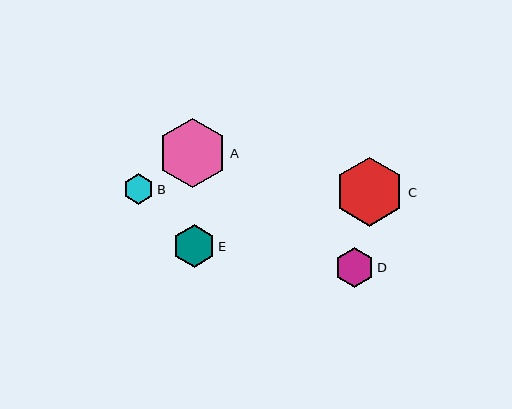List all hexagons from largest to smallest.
From largest to smallest: C, A, E, D, B.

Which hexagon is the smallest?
Hexagon B is the smallest with a size of approximately 31 pixels.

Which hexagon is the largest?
Hexagon C is the largest with a size of approximately 69 pixels.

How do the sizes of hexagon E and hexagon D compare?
Hexagon E and hexagon D are approximately the same size.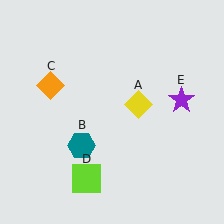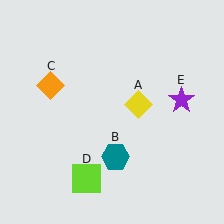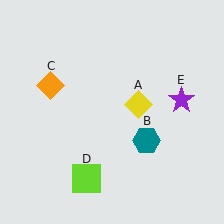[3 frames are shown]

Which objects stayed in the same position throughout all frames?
Yellow diamond (object A) and orange diamond (object C) and lime square (object D) and purple star (object E) remained stationary.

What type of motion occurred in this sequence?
The teal hexagon (object B) rotated counterclockwise around the center of the scene.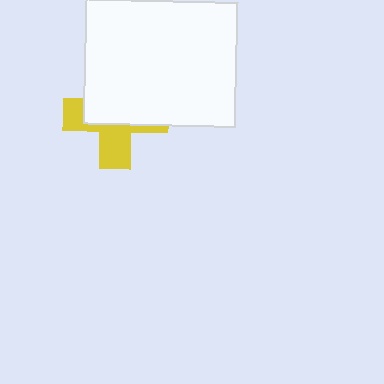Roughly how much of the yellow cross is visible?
A small part of it is visible (roughly 41%).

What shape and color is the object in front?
The object in front is a white rectangle.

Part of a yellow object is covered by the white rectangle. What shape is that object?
It is a cross.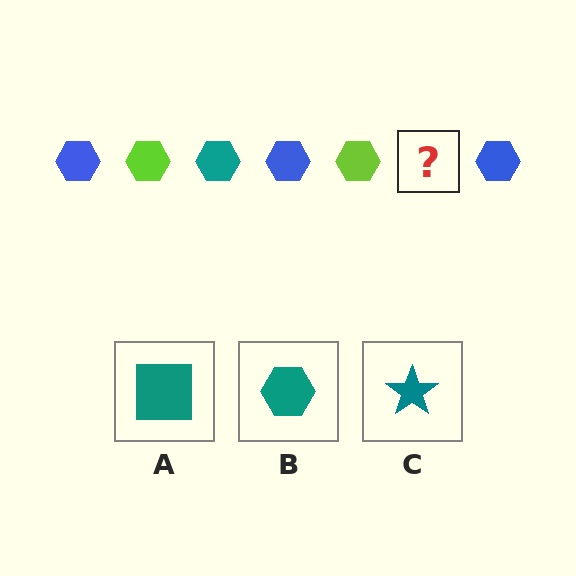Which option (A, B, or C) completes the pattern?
B.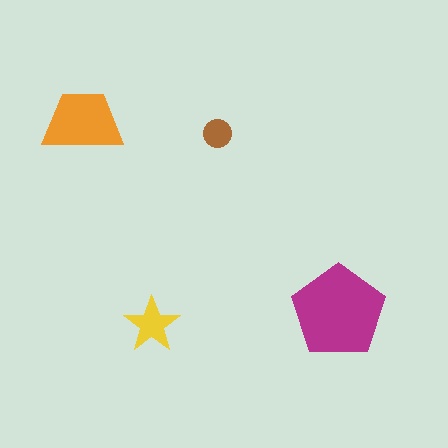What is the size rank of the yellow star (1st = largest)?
3rd.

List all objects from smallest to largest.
The brown circle, the yellow star, the orange trapezoid, the magenta pentagon.